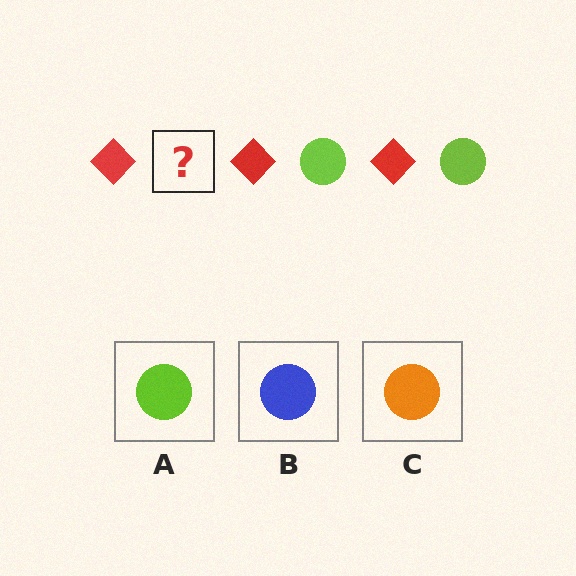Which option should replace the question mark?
Option A.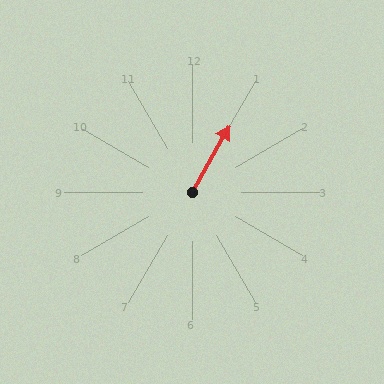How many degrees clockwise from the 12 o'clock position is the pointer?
Approximately 29 degrees.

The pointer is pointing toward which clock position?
Roughly 1 o'clock.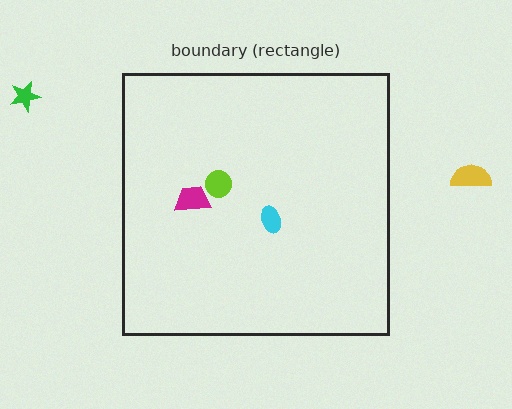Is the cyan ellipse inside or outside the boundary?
Inside.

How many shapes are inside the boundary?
3 inside, 2 outside.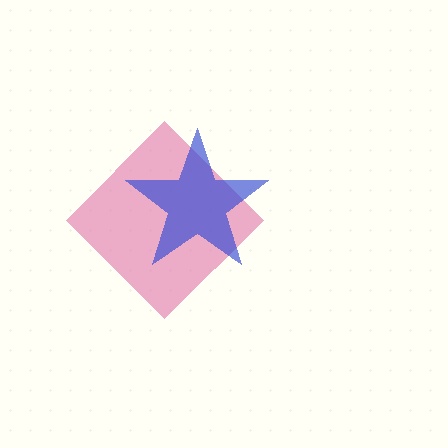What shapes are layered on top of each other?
The layered shapes are: a pink diamond, a blue star.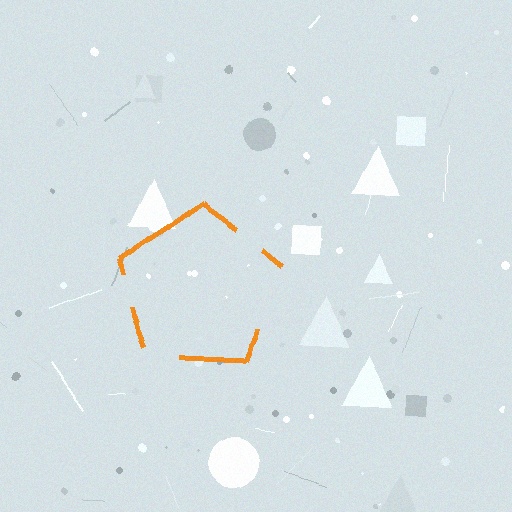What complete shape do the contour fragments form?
The contour fragments form a pentagon.